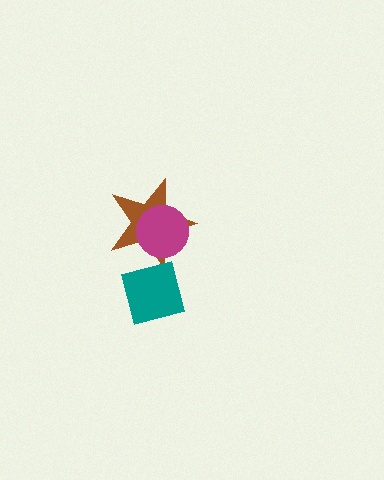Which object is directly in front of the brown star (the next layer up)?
The magenta circle is directly in front of the brown star.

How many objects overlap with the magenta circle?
1 object overlaps with the magenta circle.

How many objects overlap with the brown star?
2 objects overlap with the brown star.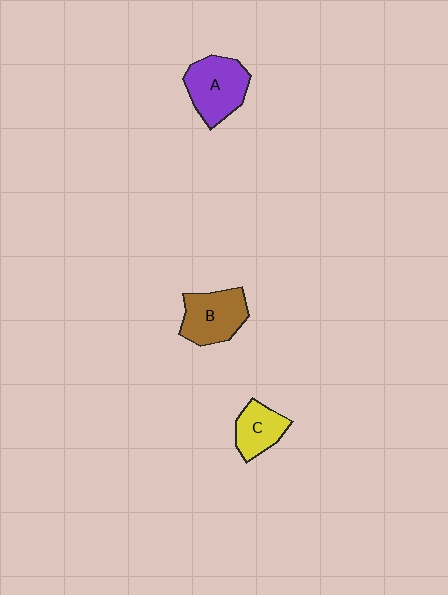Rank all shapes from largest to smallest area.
From largest to smallest: A (purple), B (brown), C (yellow).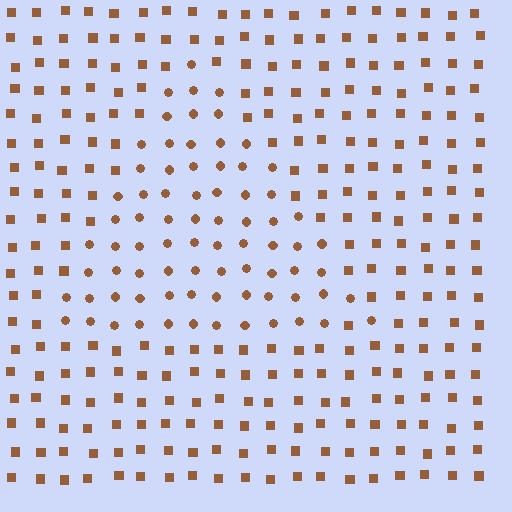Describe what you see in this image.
The image is filled with small brown elements arranged in a uniform grid. A triangle-shaped region contains circles, while the surrounding area contains squares. The boundary is defined purely by the change in element shape.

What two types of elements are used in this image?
The image uses circles inside the triangle region and squares outside it.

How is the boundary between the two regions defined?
The boundary is defined by a change in element shape: circles inside vs. squares outside. All elements share the same color and spacing.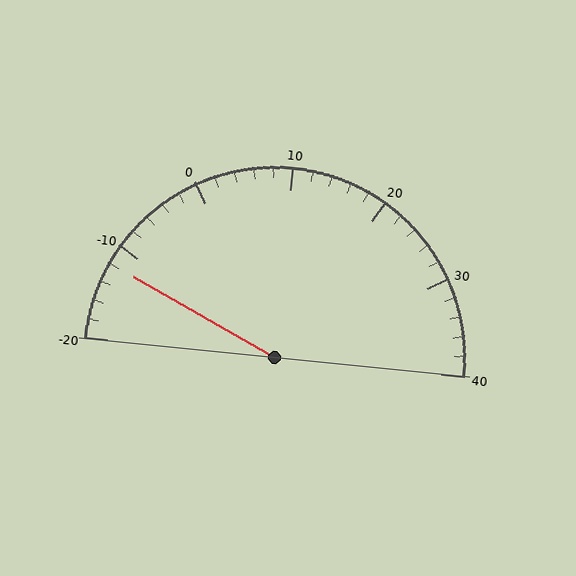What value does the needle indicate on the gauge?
The needle indicates approximately -12.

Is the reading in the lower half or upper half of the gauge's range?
The reading is in the lower half of the range (-20 to 40).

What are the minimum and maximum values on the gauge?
The gauge ranges from -20 to 40.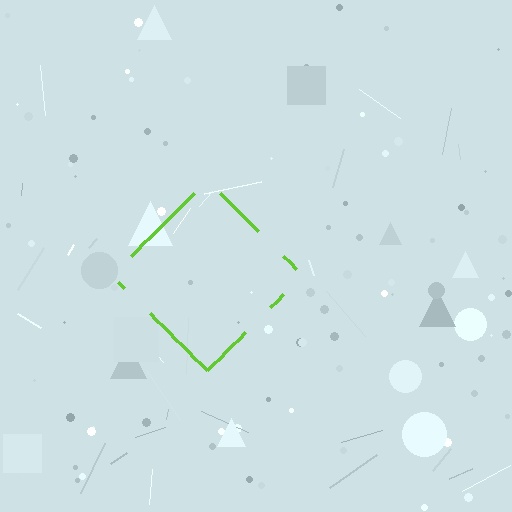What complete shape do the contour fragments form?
The contour fragments form a diamond.